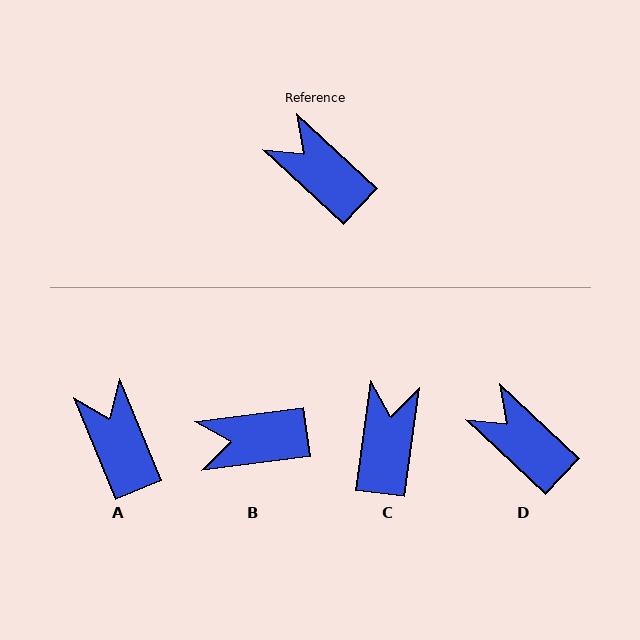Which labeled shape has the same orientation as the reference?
D.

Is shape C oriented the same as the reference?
No, it is off by about 55 degrees.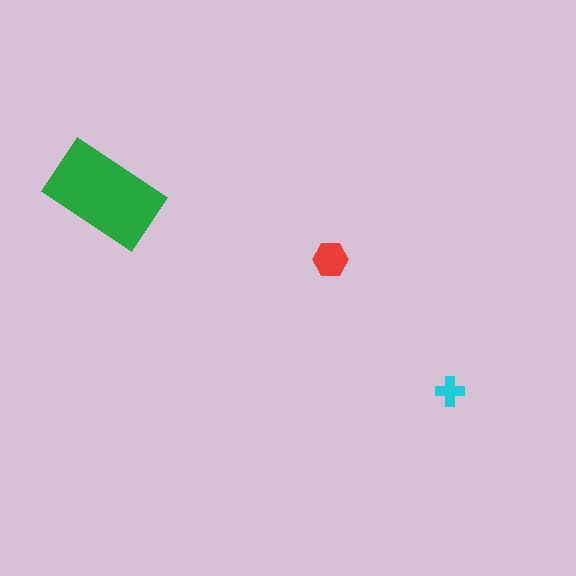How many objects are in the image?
There are 3 objects in the image.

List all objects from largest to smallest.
The green rectangle, the red hexagon, the cyan cross.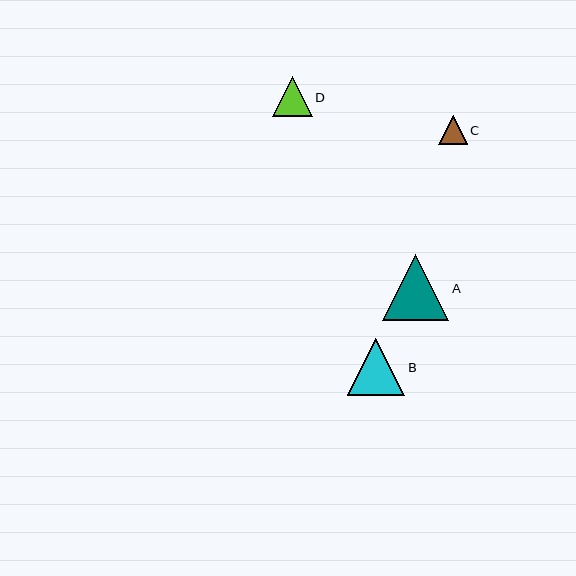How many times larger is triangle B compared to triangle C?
Triangle B is approximately 2.0 times the size of triangle C.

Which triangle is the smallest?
Triangle C is the smallest with a size of approximately 29 pixels.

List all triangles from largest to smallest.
From largest to smallest: A, B, D, C.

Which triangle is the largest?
Triangle A is the largest with a size of approximately 66 pixels.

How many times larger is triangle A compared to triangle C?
Triangle A is approximately 2.3 times the size of triangle C.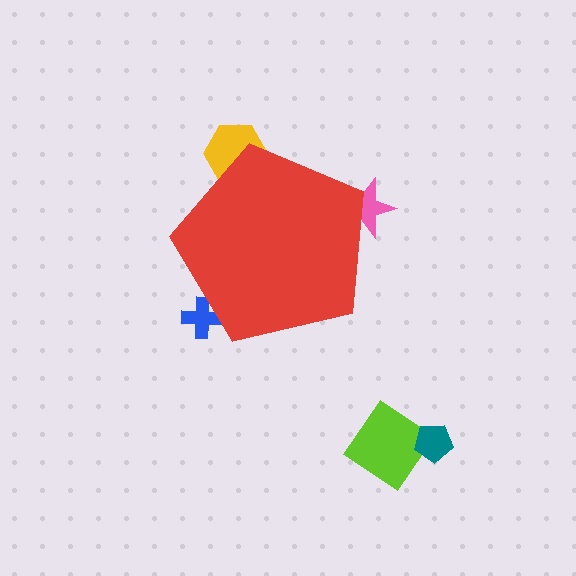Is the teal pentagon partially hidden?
No, the teal pentagon is fully visible.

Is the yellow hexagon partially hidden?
Yes, the yellow hexagon is partially hidden behind the red pentagon.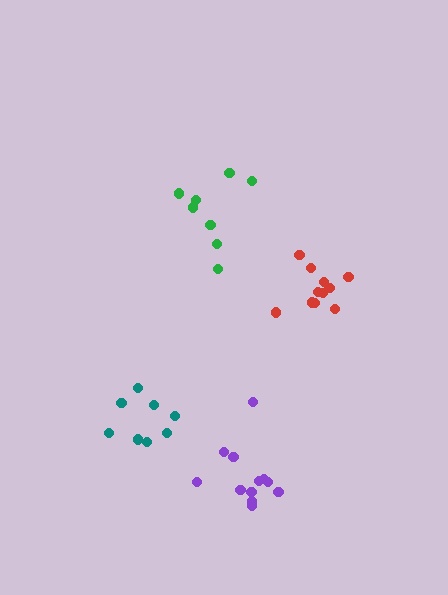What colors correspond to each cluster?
The clusters are colored: teal, red, green, purple.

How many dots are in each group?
Group 1: 8 dots, Group 2: 11 dots, Group 3: 8 dots, Group 4: 12 dots (39 total).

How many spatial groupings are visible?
There are 4 spatial groupings.